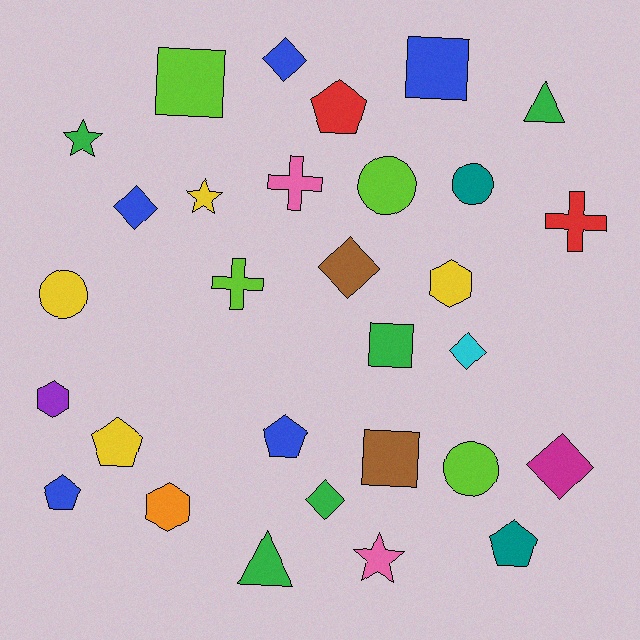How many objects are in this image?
There are 30 objects.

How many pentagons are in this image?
There are 5 pentagons.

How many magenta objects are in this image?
There is 1 magenta object.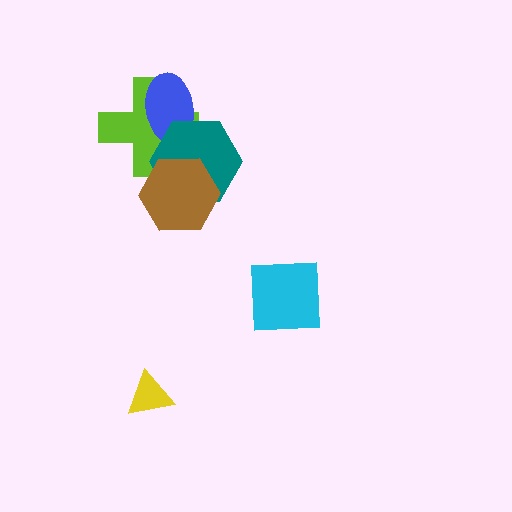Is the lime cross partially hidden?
Yes, it is partially covered by another shape.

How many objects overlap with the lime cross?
3 objects overlap with the lime cross.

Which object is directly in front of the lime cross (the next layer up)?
The blue ellipse is directly in front of the lime cross.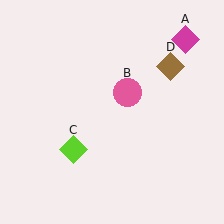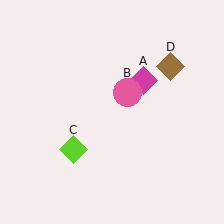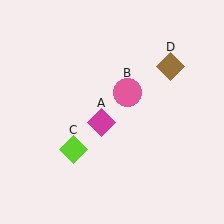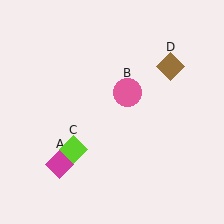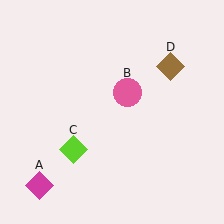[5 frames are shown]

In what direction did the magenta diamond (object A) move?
The magenta diamond (object A) moved down and to the left.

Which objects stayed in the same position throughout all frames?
Pink circle (object B) and lime diamond (object C) and brown diamond (object D) remained stationary.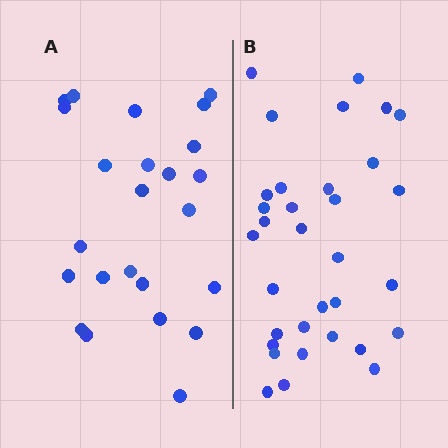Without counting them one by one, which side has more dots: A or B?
Region B (the right region) has more dots.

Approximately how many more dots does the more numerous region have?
Region B has roughly 8 or so more dots than region A.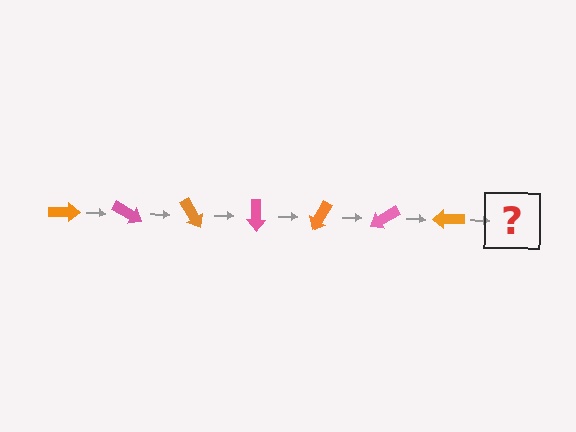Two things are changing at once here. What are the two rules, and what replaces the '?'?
The two rules are that it rotates 30 degrees each step and the color cycles through orange and pink. The '?' should be a pink arrow, rotated 210 degrees from the start.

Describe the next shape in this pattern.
It should be a pink arrow, rotated 210 degrees from the start.